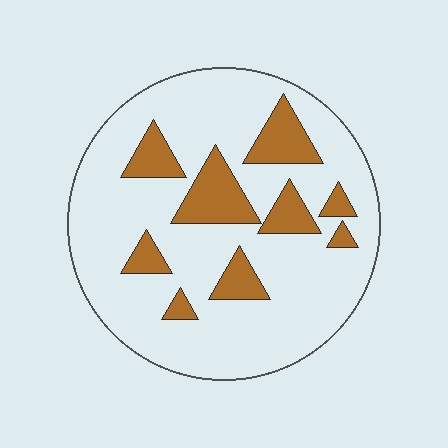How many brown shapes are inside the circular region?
9.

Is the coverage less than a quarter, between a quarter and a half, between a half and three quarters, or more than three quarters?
Less than a quarter.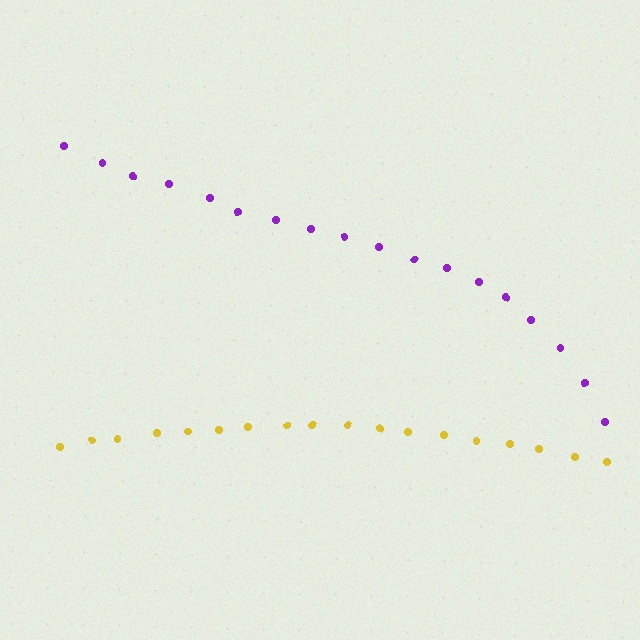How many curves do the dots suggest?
There are 2 distinct paths.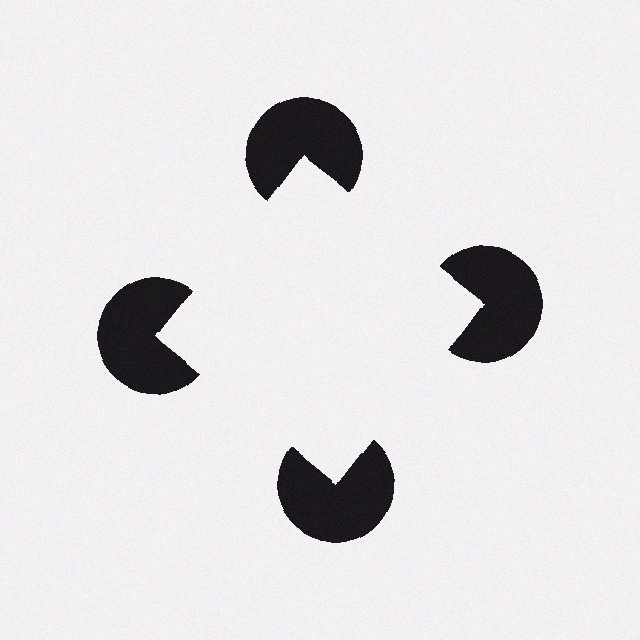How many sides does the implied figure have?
4 sides.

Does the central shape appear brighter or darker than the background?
It typically appears slightly brighter than the background, even though no actual brightness change is drawn.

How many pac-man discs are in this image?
There are 4 — one at each vertex of the illusory square.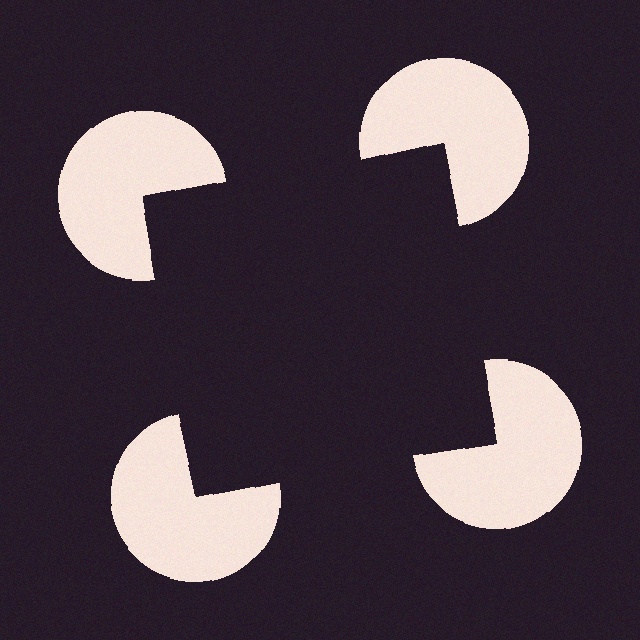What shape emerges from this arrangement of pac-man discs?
An illusory square — its edges are inferred from the aligned wedge cuts in the pac-man discs, not physically drawn.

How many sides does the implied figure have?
4 sides.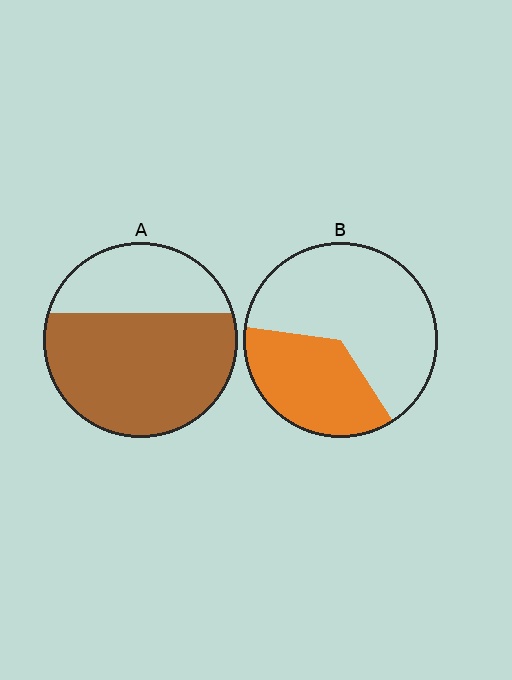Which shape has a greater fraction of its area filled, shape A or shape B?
Shape A.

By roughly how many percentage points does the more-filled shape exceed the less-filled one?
By roughly 30 percentage points (A over B).